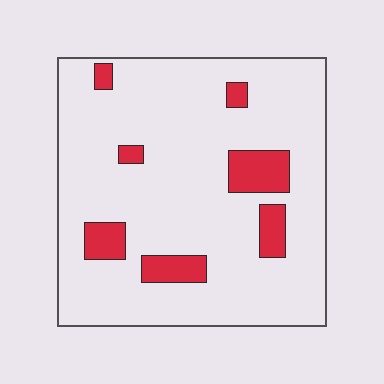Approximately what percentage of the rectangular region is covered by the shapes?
Approximately 15%.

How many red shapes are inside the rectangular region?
7.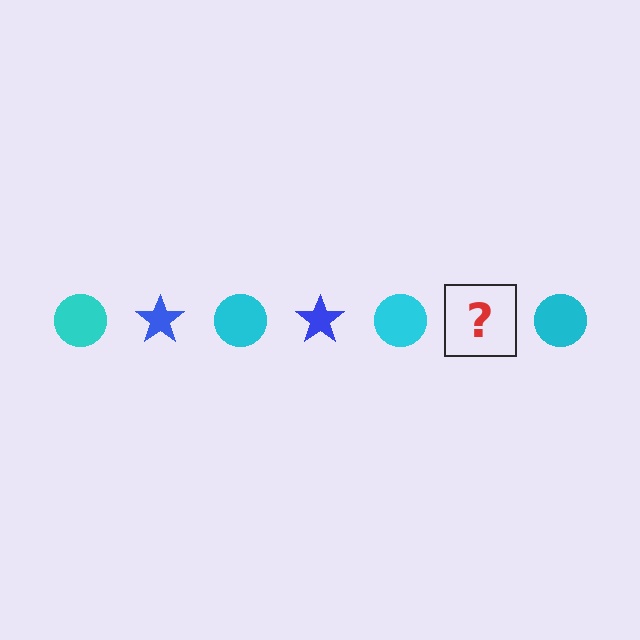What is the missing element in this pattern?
The missing element is a blue star.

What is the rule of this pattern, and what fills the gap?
The rule is that the pattern alternates between cyan circle and blue star. The gap should be filled with a blue star.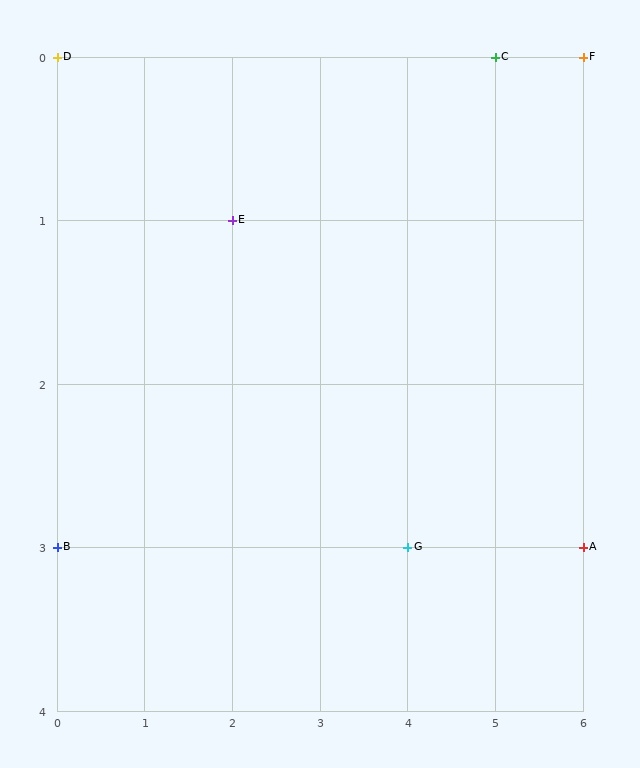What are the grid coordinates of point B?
Point B is at grid coordinates (0, 3).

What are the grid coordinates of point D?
Point D is at grid coordinates (0, 0).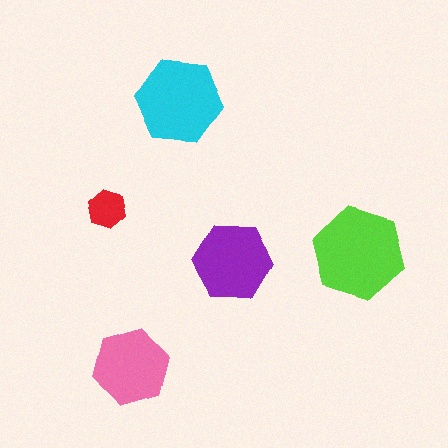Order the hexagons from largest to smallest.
the lime one, the cyan one, the purple one, the pink one, the red one.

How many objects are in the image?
There are 5 objects in the image.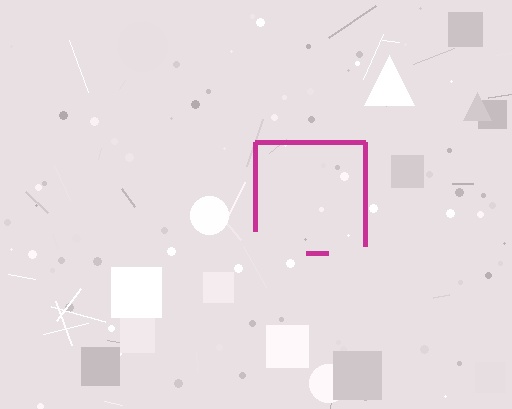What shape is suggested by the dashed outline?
The dashed outline suggests a square.